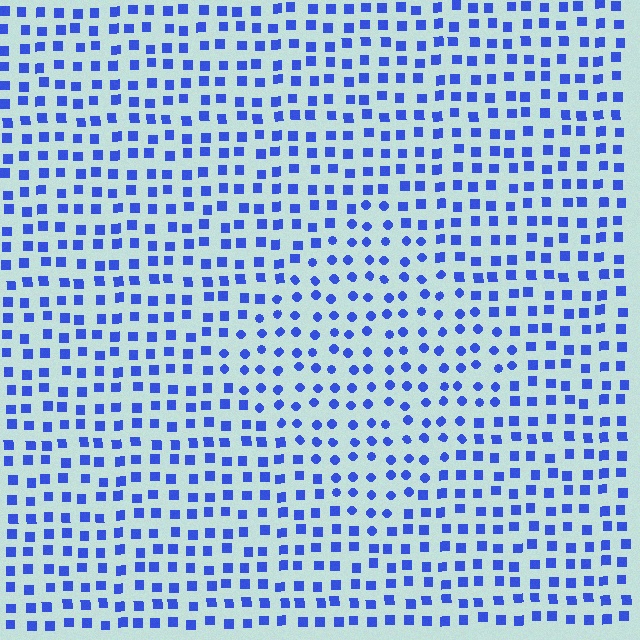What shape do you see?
I see a diamond.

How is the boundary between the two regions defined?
The boundary is defined by a change in element shape: circles inside vs. squares outside. All elements share the same color and spacing.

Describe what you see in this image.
The image is filled with small blue elements arranged in a uniform grid. A diamond-shaped region contains circles, while the surrounding area contains squares. The boundary is defined purely by the change in element shape.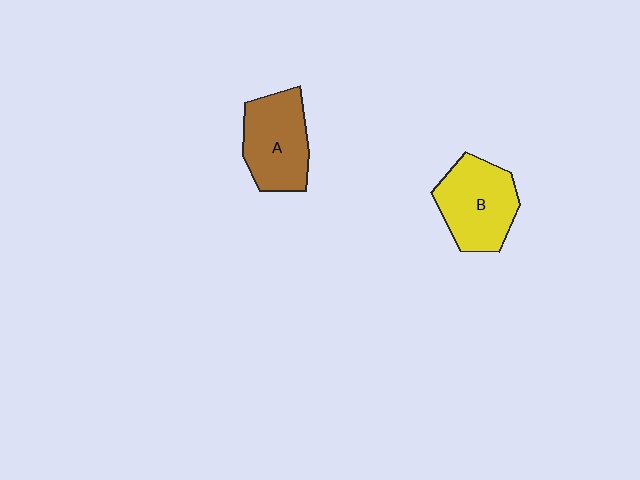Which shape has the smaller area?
Shape A (brown).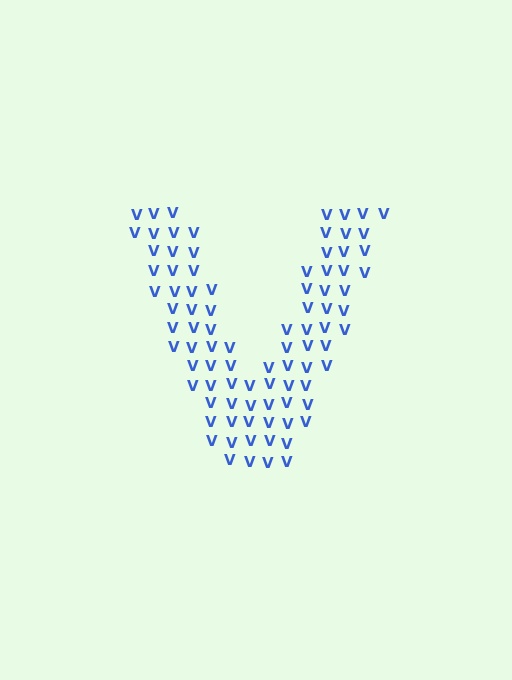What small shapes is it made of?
It is made of small letter V's.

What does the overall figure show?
The overall figure shows the letter V.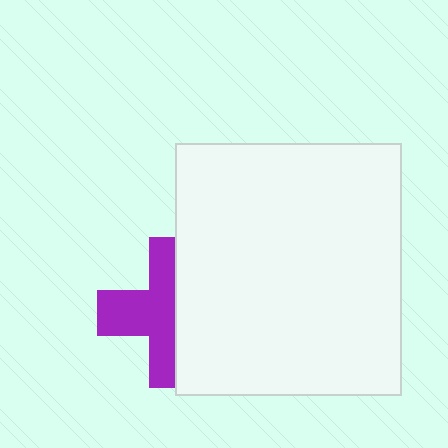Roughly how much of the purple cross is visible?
About half of it is visible (roughly 54%).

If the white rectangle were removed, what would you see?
You would see the complete purple cross.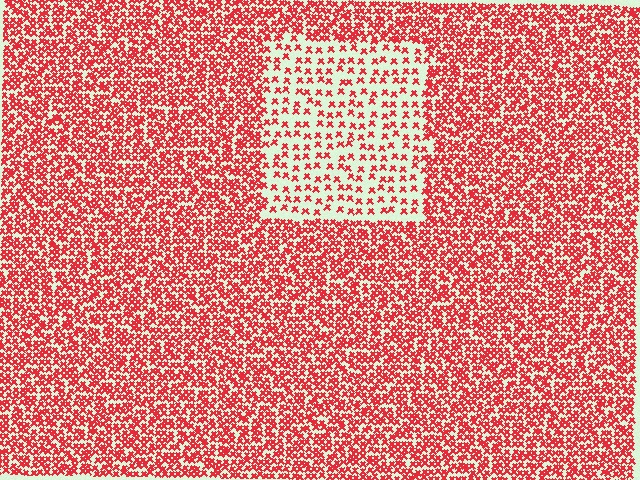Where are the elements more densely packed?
The elements are more densely packed outside the rectangle boundary.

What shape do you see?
I see a rectangle.